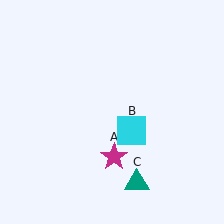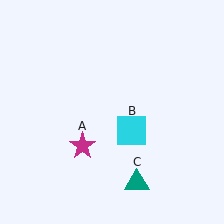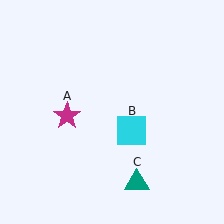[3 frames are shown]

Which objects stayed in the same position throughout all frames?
Cyan square (object B) and teal triangle (object C) remained stationary.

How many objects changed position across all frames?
1 object changed position: magenta star (object A).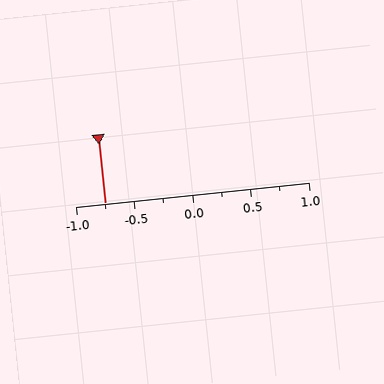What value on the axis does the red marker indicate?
The marker indicates approximately -0.75.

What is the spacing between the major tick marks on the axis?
The major ticks are spaced 0.5 apart.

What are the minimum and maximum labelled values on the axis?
The axis runs from -1.0 to 1.0.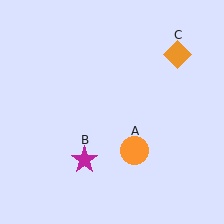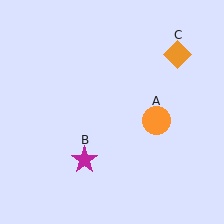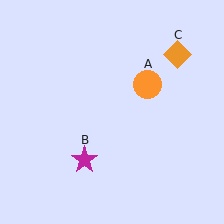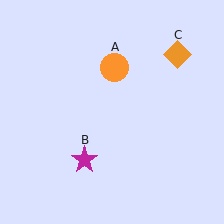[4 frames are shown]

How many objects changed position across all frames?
1 object changed position: orange circle (object A).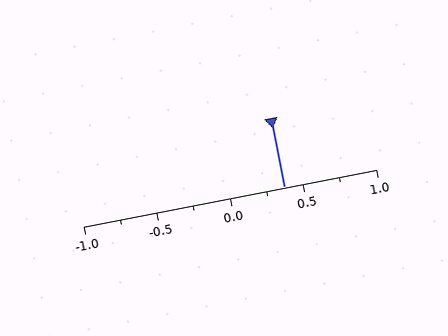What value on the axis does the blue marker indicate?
The marker indicates approximately 0.38.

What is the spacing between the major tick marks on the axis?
The major ticks are spaced 0.5 apart.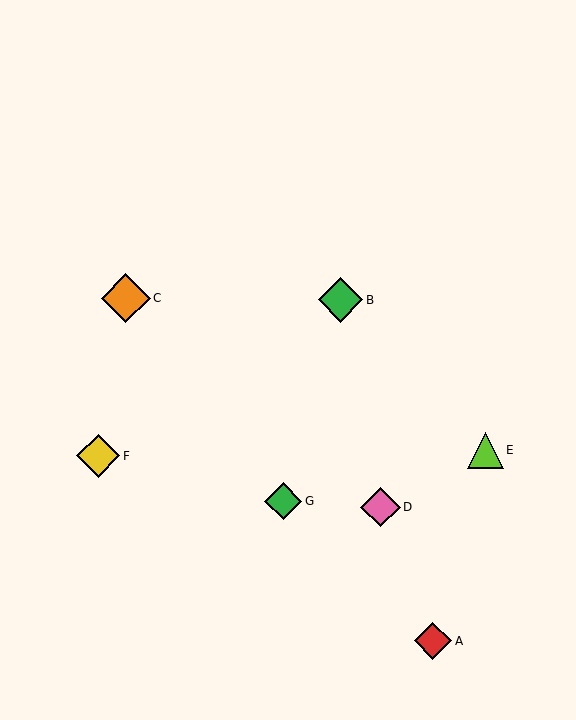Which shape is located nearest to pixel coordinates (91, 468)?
The yellow diamond (labeled F) at (98, 456) is nearest to that location.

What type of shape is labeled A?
Shape A is a red diamond.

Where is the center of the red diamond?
The center of the red diamond is at (433, 641).